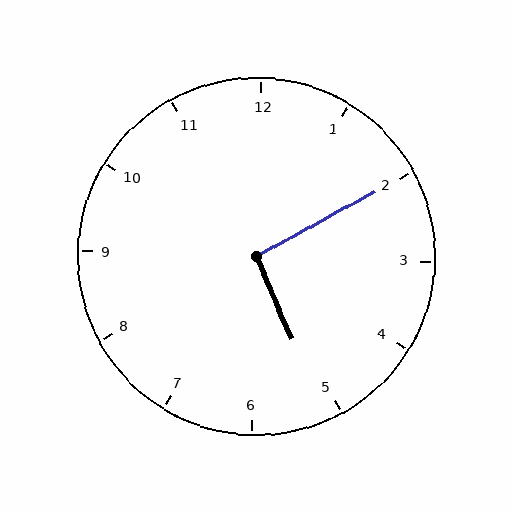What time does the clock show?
5:10.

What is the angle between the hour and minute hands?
Approximately 95 degrees.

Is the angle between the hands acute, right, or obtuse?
It is right.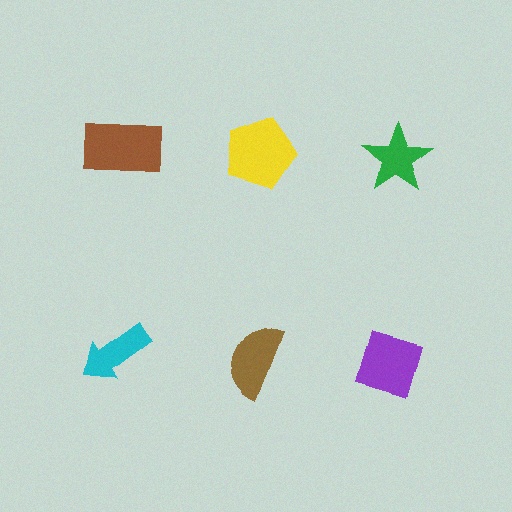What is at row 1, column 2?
A yellow pentagon.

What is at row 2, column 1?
A cyan arrow.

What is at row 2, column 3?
A purple diamond.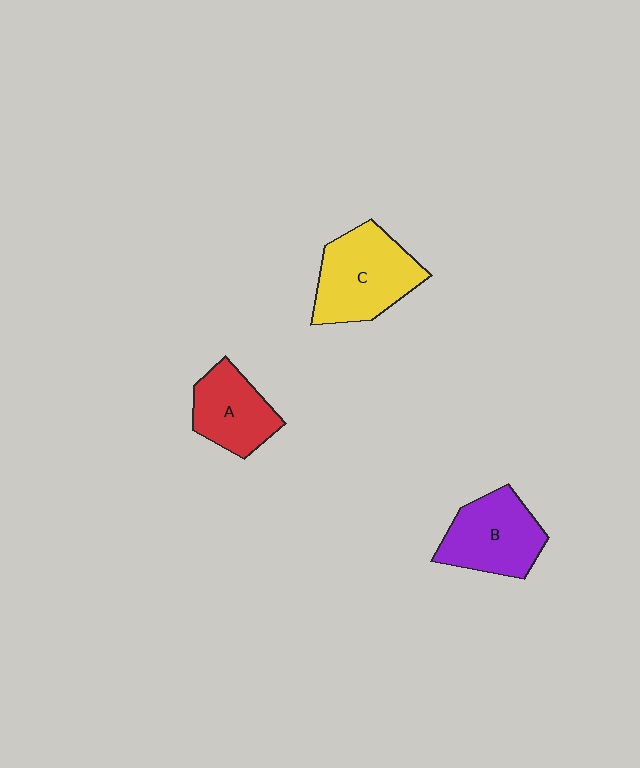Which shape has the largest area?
Shape C (yellow).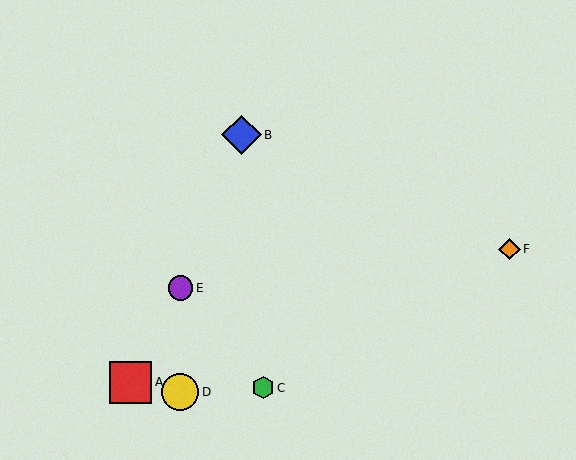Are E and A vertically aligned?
No, E is at x≈180 and A is at x≈131.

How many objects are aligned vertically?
2 objects (D, E) are aligned vertically.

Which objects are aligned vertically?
Objects D, E are aligned vertically.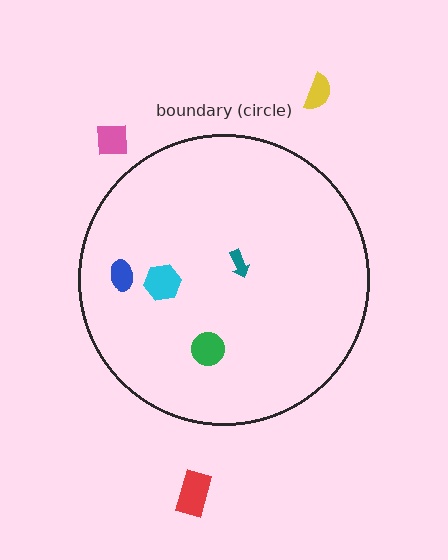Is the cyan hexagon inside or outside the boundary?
Inside.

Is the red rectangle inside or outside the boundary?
Outside.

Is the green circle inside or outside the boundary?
Inside.